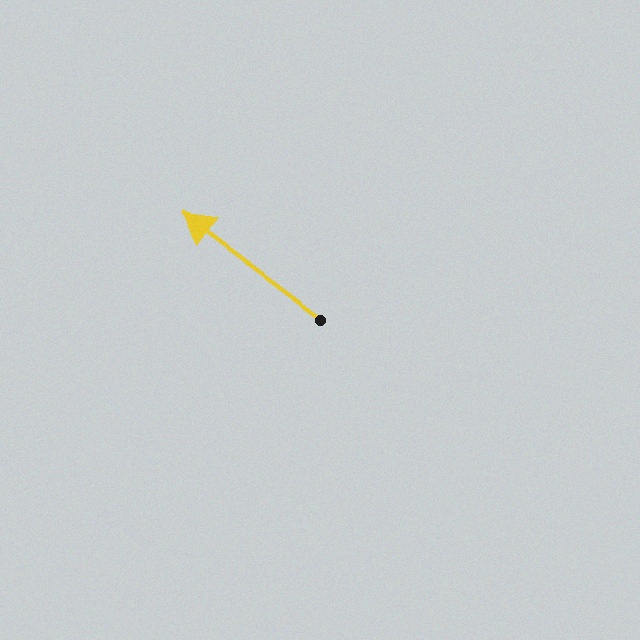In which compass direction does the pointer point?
Northwest.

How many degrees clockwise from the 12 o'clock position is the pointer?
Approximately 307 degrees.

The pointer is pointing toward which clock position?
Roughly 10 o'clock.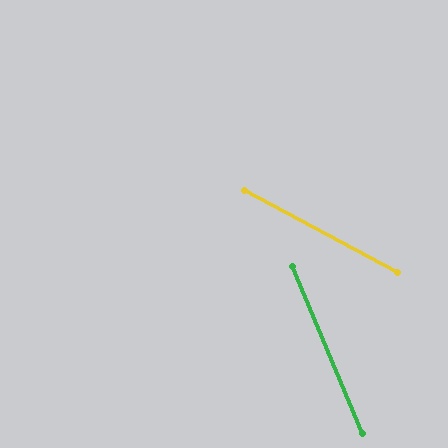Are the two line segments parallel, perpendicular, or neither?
Neither parallel nor perpendicular — they differ by about 39°.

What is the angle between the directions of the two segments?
Approximately 39 degrees.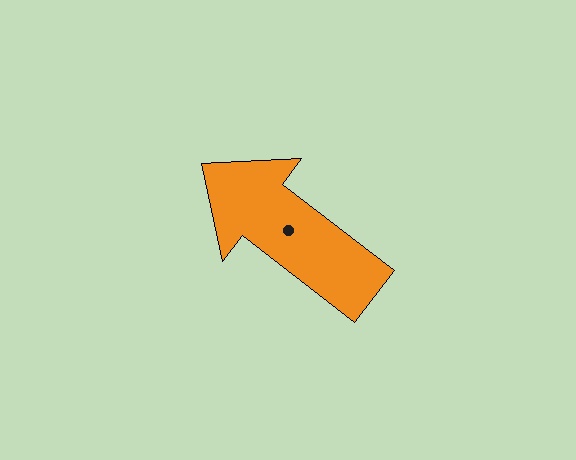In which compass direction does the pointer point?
Northwest.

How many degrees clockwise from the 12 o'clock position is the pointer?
Approximately 308 degrees.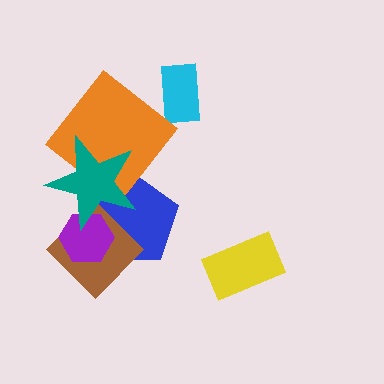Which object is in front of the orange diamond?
The teal star is in front of the orange diamond.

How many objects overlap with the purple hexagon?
3 objects overlap with the purple hexagon.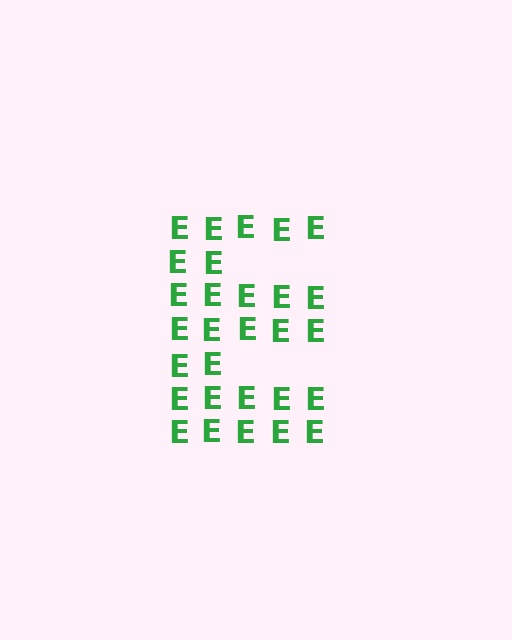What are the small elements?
The small elements are letter E's.